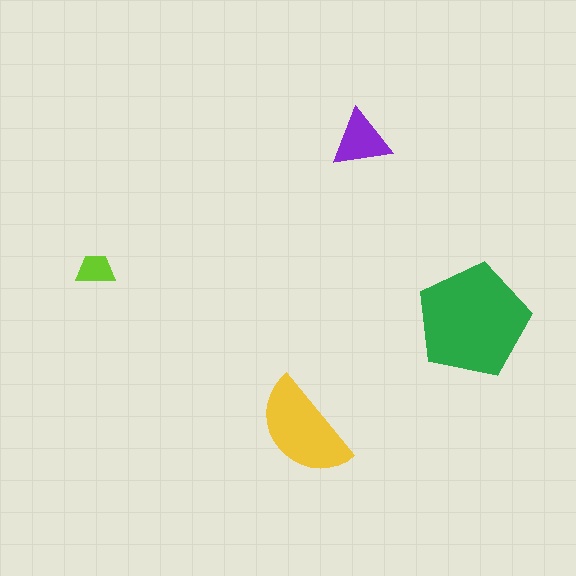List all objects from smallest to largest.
The lime trapezoid, the purple triangle, the yellow semicircle, the green pentagon.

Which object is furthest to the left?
The lime trapezoid is leftmost.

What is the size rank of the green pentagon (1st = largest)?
1st.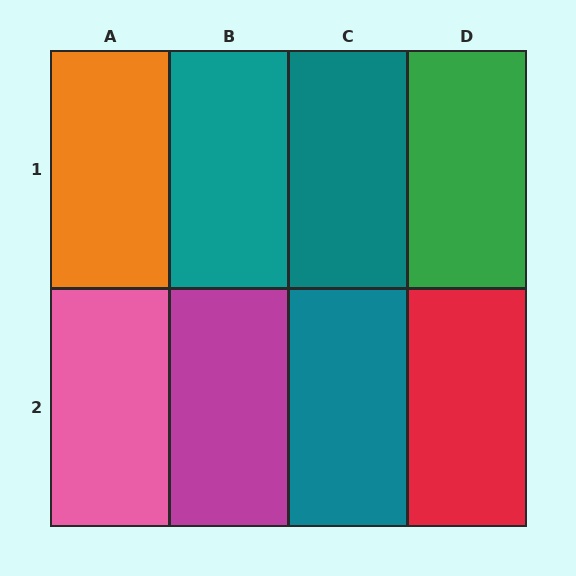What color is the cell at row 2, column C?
Teal.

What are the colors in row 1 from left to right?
Orange, teal, teal, green.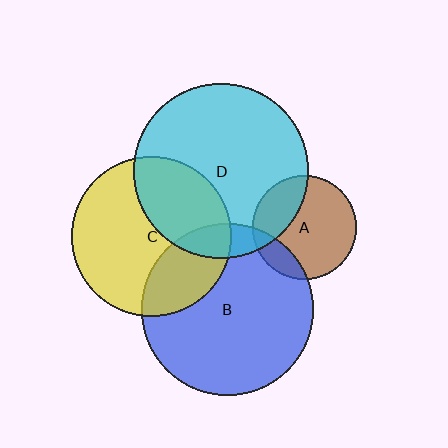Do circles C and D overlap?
Yes.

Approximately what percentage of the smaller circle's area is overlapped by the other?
Approximately 35%.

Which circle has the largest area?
Circle D (cyan).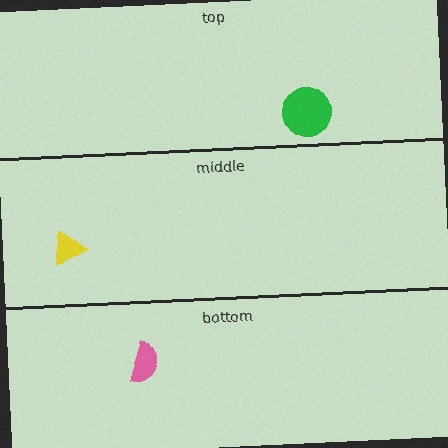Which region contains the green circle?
The top region.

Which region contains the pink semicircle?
The bottom region.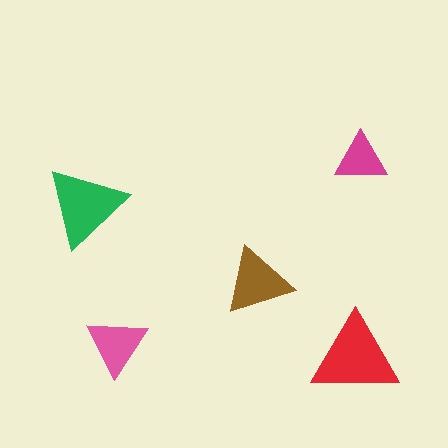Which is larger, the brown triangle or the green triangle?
The green one.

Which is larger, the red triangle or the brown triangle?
The red one.